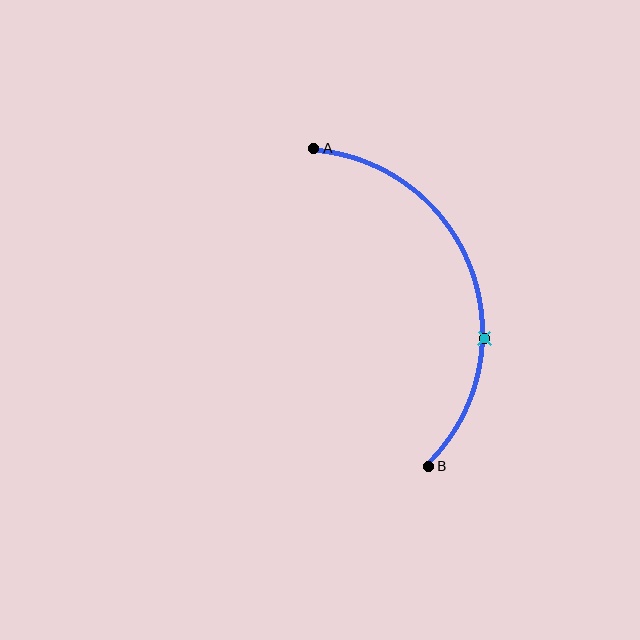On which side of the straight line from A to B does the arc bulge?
The arc bulges to the right of the straight line connecting A and B.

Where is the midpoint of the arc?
The arc midpoint is the point on the curve farthest from the straight line joining A and B. It sits to the right of that line.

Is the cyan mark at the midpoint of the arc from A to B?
No. The cyan mark lies on the arc but is closer to endpoint B. The arc midpoint would be at the point on the curve equidistant along the arc from both A and B.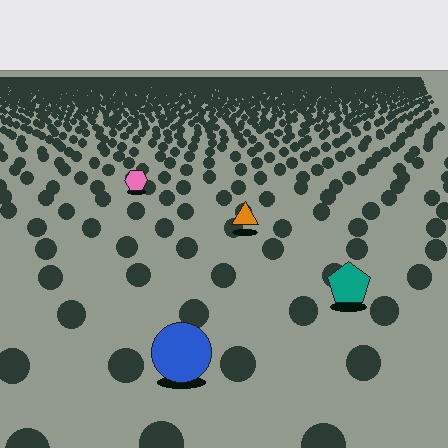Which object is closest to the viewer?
The blue circle is closest. The texture marks near it are larger and more spread out.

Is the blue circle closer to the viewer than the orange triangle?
Yes. The blue circle is closer — you can tell from the texture gradient: the ground texture is coarser near it.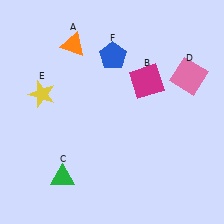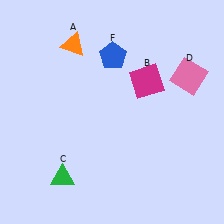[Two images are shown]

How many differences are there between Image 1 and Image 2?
There is 1 difference between the two images.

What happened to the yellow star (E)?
The yellow star (E) was removed in Image 2. It was in the top-left area of Image 1.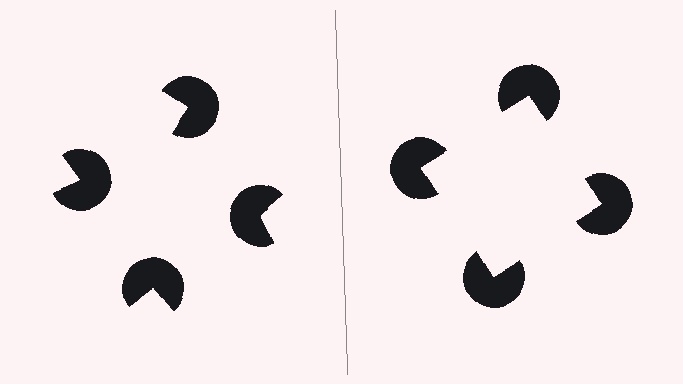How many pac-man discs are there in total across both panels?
8 — 4 on each side.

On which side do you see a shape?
An illusory square appears on the right side. On the left side the wedge cuts are rotated, so no coherent shape forms.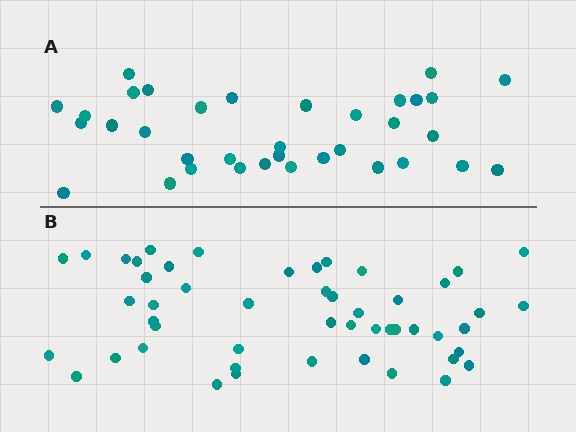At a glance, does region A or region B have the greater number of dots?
Region B (the bottom region) has more dots.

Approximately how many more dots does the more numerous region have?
Region B has approximately 15 more dots than region A.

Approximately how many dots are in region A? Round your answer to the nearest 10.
About 40 dots. (The exact count is 35, which rounds to 40.)